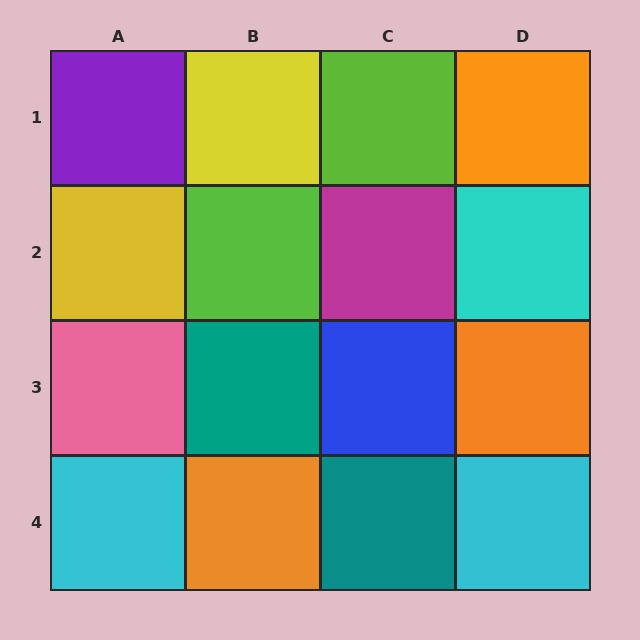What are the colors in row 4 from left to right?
Cyan, orange, teal, cyan.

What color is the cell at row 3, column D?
Orange.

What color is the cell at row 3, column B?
Teal.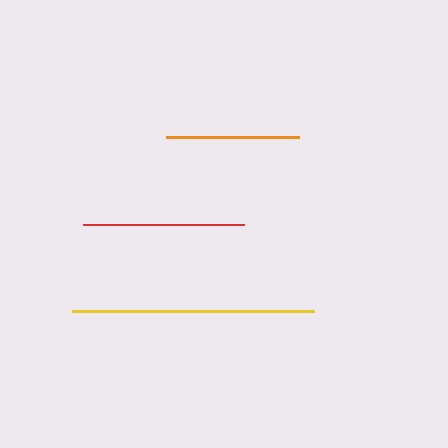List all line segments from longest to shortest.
From longest to shortest: yellow, red, orange.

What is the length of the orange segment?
The orange segment is approximately 132 pixels long.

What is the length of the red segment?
The red segment is approximately 161 pixels long.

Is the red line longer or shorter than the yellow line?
The yellow line is longer than the red line.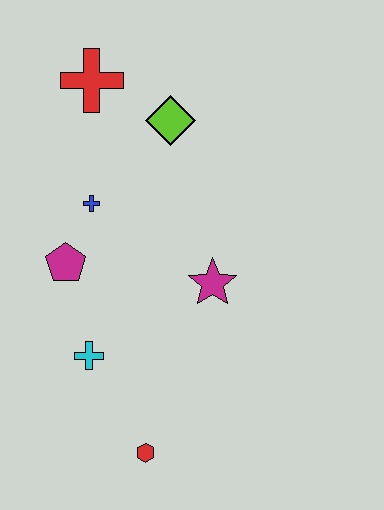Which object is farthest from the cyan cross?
The red cross is farthest from the cyan cross.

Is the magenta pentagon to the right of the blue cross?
No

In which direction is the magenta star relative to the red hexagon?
The magenta star is above the red hexagon.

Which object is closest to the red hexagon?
The cyan cross is closest to the red hexagon.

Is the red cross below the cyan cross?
No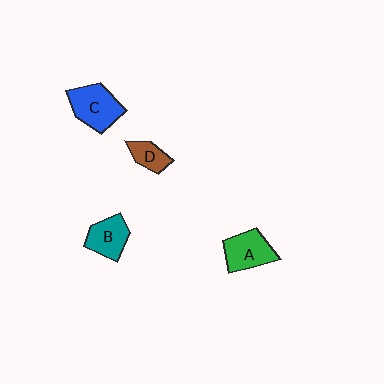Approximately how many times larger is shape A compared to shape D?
Approximately 1.7 times.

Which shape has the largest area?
Shape C (blue).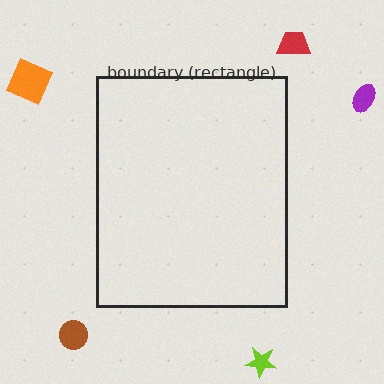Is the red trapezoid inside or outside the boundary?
Outside.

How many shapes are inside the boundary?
0 inside, 5 outside.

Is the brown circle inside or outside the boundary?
Outside.